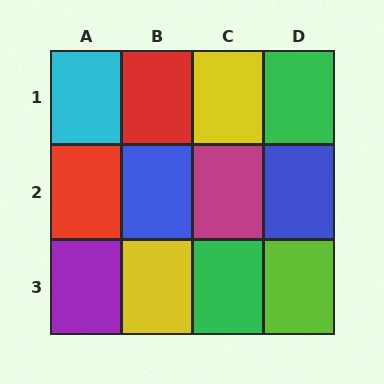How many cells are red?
2 cells are red.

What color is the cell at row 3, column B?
Yellow.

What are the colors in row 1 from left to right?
Cyan, red, yellow, green.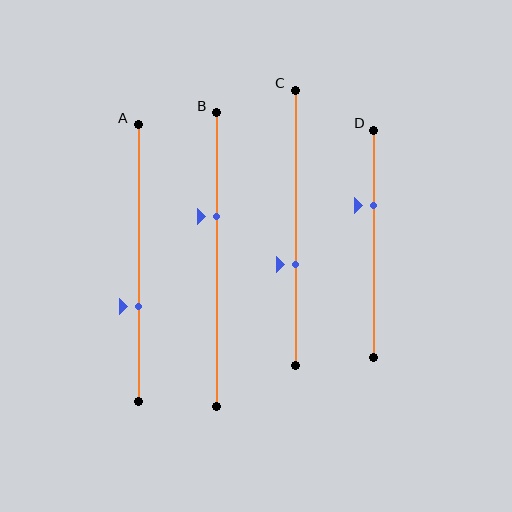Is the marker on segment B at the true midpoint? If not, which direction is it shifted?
No, the marker on segment B is shifted upward by about 15% of the segment length.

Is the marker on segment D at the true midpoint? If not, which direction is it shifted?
No, the marker on segment D is shifted upward by about 17% of the segment length.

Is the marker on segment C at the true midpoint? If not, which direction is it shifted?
No, the marker on segment C is shifted downward by about 13% of the segment length.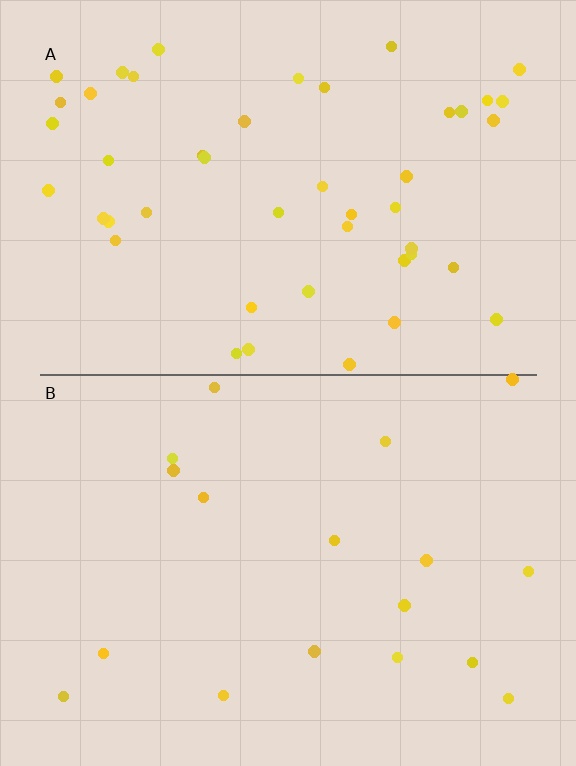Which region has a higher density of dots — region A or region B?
A (the top).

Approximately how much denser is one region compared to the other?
Approximately 2.6× — region A over region B.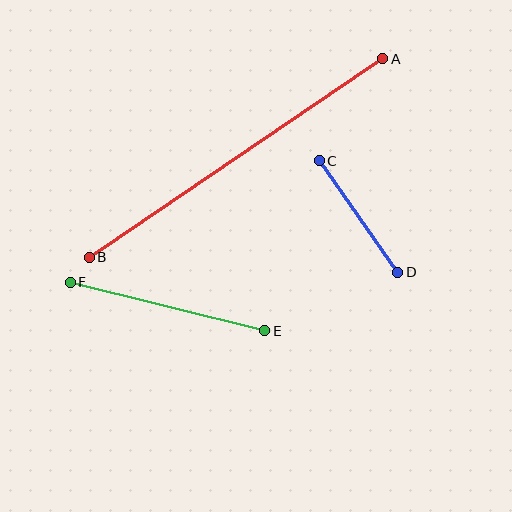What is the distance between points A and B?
The distance is approximately 354 pixels.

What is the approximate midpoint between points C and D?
The midpoint is at approximately (359, 216) pixels.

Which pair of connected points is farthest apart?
Points A and B are farthest apart.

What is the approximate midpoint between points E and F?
The midpoint is at approximately (168, 307) pixels.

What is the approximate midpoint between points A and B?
The midpoint is at approximately (236, 158) pixels.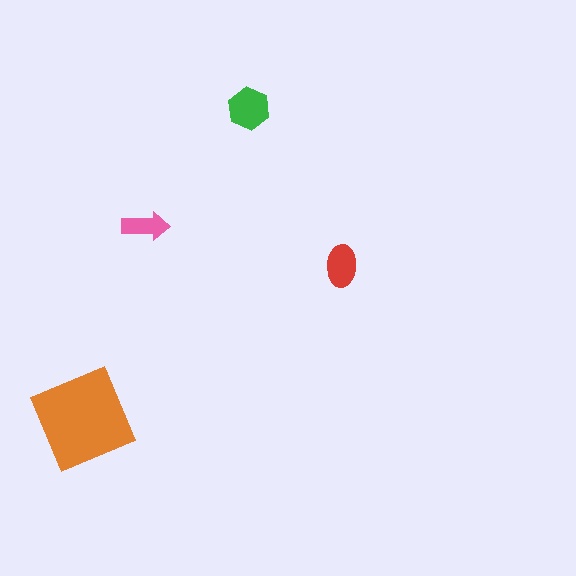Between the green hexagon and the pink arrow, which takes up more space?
The green hexagon.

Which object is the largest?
The orange diamond.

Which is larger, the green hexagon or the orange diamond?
The orange diamond.